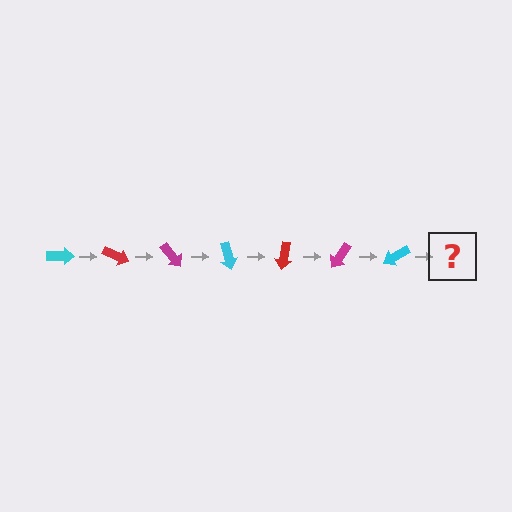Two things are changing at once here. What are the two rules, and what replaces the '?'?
The two rules are that it rotates 25 degrees each step and the color cycles through cyan, red, and magenta. The '?' should be a red arrow, rotated 175 degrees from the start.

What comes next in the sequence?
The next element should be a red arrow, rotated 175 degrees from the start.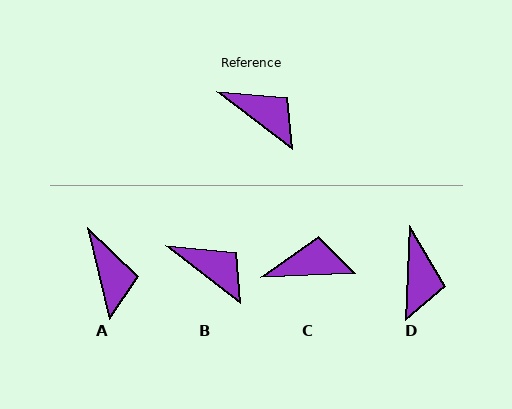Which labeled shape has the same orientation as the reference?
B.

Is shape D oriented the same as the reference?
No, it is off by about 55 degrees.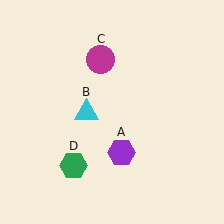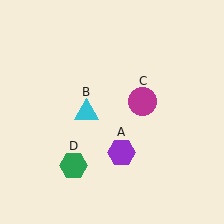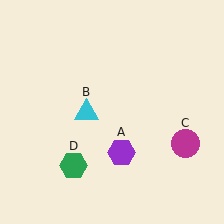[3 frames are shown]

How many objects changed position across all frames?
1 object changed position: magenta circle (object C).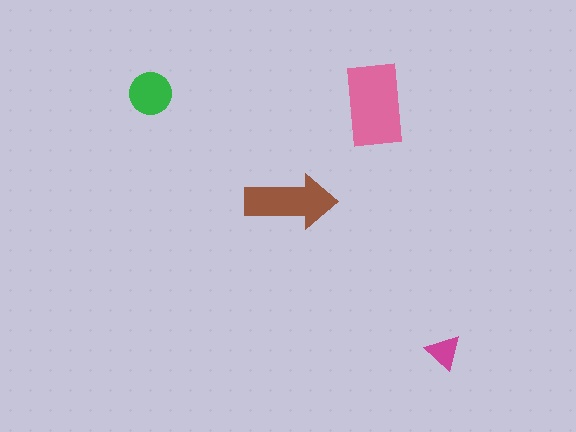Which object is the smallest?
The magenta triangle.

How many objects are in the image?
There are 4 objects in the image.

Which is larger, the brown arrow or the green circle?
The brown arrow.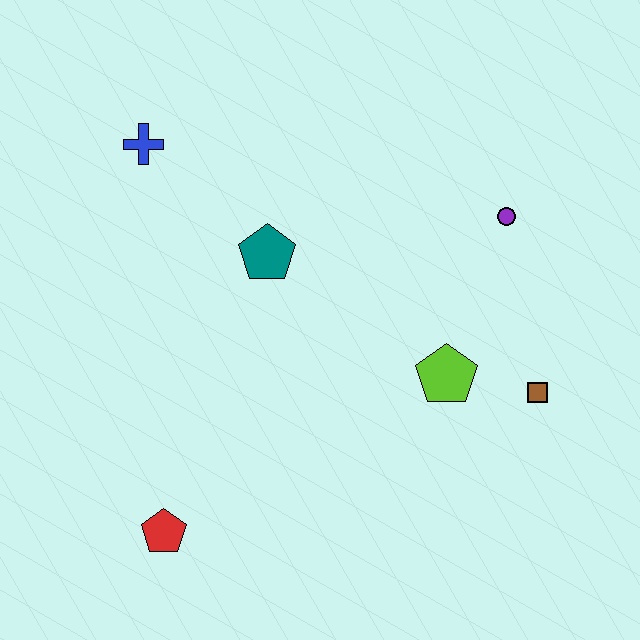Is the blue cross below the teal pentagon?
No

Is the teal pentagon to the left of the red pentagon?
No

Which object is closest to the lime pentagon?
The brown square is closest to the lime pentagon.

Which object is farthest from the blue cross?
The brown square is farthest from the blue cross.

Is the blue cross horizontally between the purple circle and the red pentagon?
No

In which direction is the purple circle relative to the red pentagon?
The purple circle is to the right of the red pentagon.